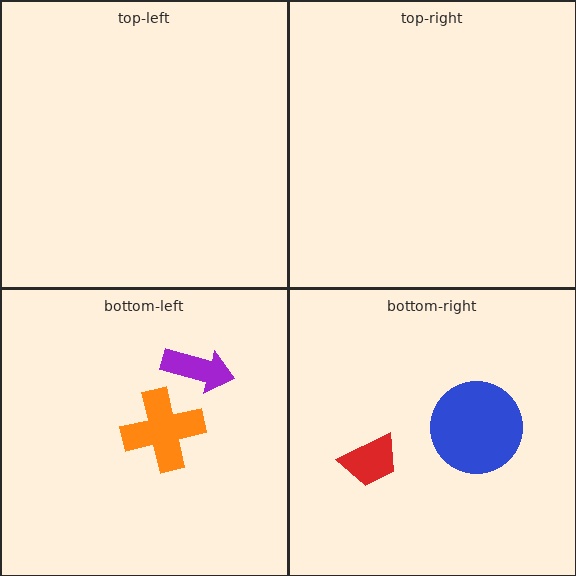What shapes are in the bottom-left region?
The orange cross, the purple arrow.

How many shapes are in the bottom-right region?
2.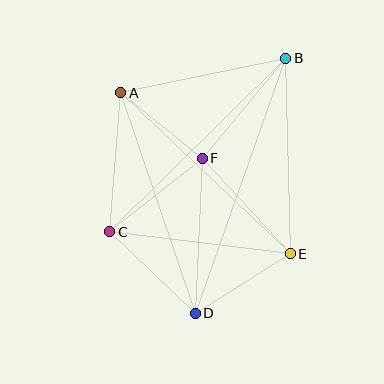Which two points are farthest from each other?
Points B and D are farthest from each other.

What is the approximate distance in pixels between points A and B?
The distance between A and B is approximately 169 pixels.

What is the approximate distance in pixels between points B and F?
The distance between B and F is approximately 130 pixels.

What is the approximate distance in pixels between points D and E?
The distance between D and E is approximately 112 pixels.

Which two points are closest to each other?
Points A and F are closest to each other.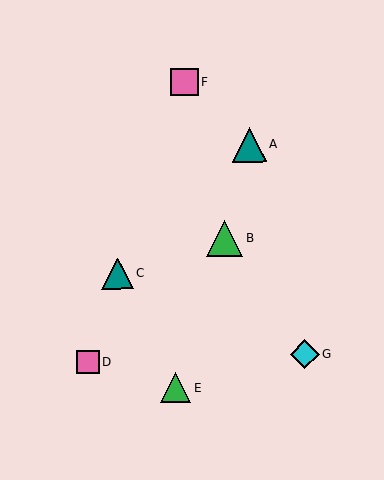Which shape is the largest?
The green triangle (labeled B) is the largest.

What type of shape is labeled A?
Shape A is a teal triangle.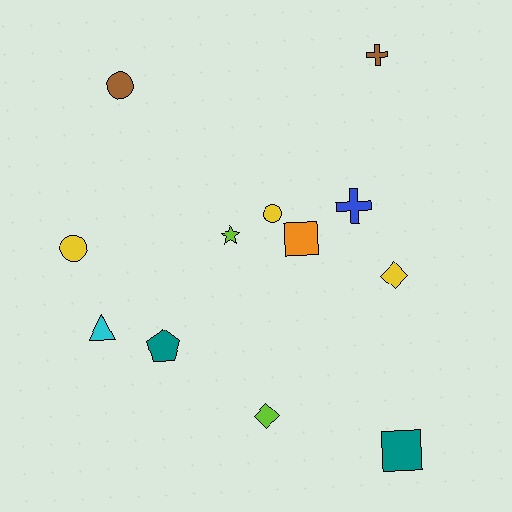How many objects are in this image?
There are 12 objects.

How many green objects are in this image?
There are no green objects.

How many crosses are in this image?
There are 2 crosses.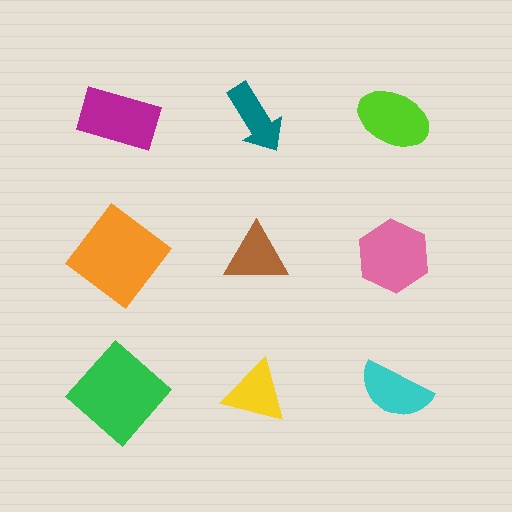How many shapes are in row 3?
3 shapes.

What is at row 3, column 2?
A yellow triangle.